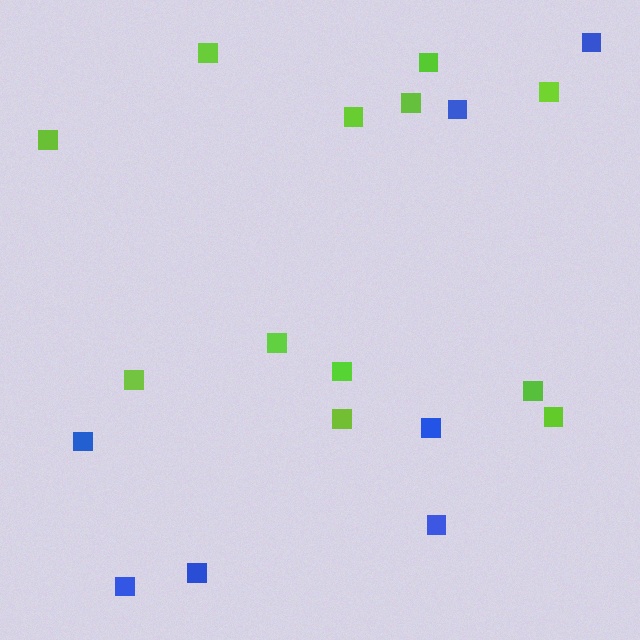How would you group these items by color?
There are 2 groups: one group of blue squares (7) and one group of lime squares (12).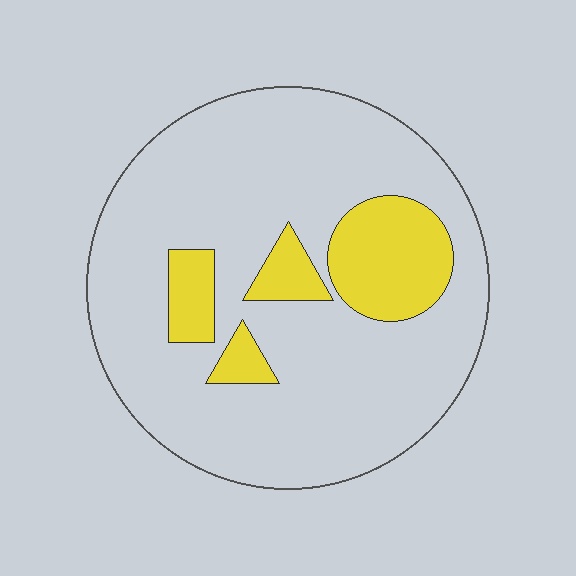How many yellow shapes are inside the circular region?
4.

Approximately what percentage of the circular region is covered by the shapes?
Approximately 20%.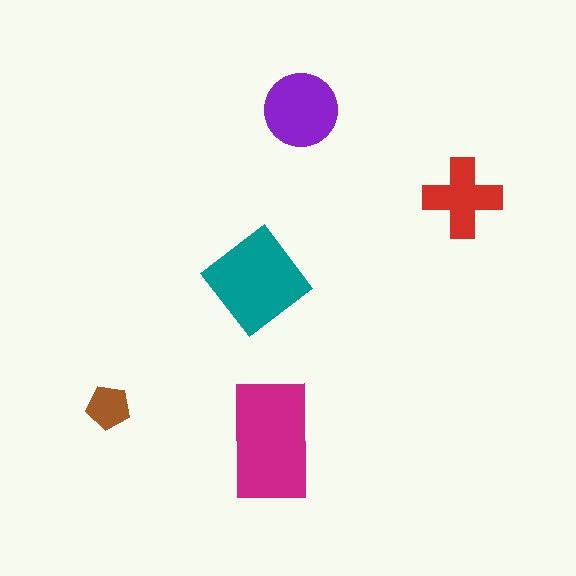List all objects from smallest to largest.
The brown pentagon, the red cross, the purple circle, the teal diamond, the magenta rectangle.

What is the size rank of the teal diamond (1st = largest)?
2nd.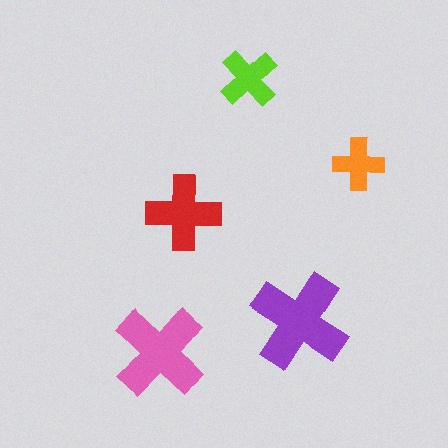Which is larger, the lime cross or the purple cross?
The purple one.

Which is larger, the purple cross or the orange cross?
The purple one.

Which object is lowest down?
The pink cross is bottommost.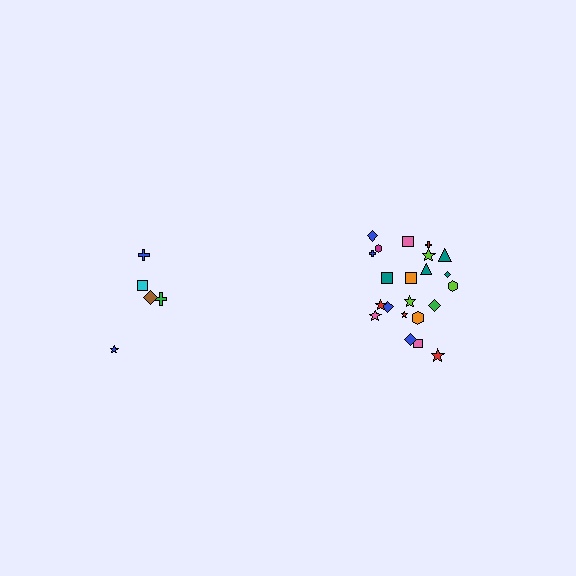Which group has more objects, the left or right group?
The right group.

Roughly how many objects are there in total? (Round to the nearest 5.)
Roughly 25 objects in total.